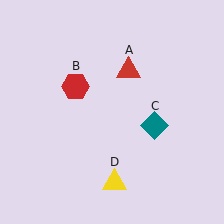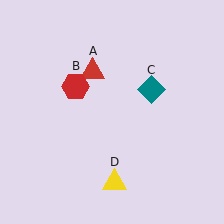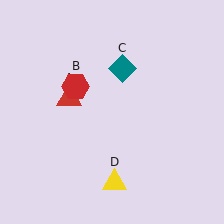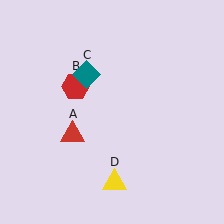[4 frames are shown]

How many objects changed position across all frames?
2 objects changed position: red triangle (object A), teal diamond (object C).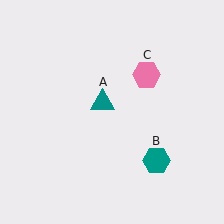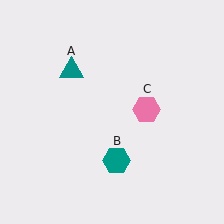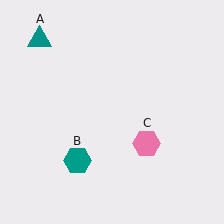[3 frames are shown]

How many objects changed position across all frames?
3 objects changed position: teal triangle (object A), teal hexagon (object B), pink hexagon (object C).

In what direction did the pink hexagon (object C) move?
The pink hexagon (object C) moved down.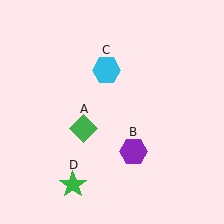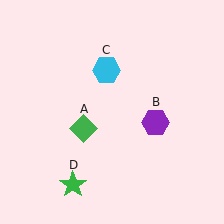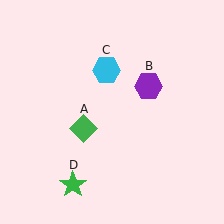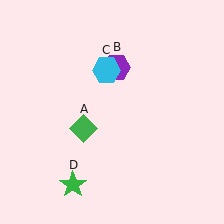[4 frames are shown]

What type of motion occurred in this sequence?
The purple hexagon (object B) rotated counterclockwise around the center of the scene.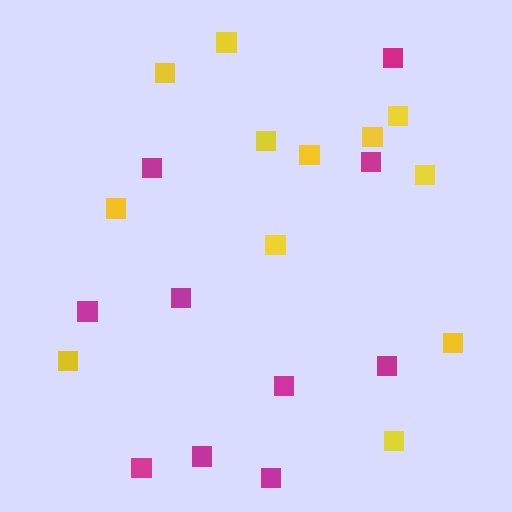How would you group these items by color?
There are 2 groups: one group of yellow squares (12) and one group of magenta squares (10).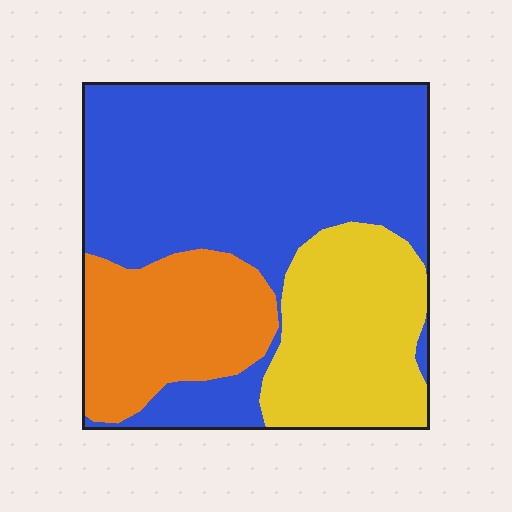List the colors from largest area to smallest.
From largest to smallest: blue, yellow, orange.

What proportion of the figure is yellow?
Yellow takes up less than a quarter of the figure.